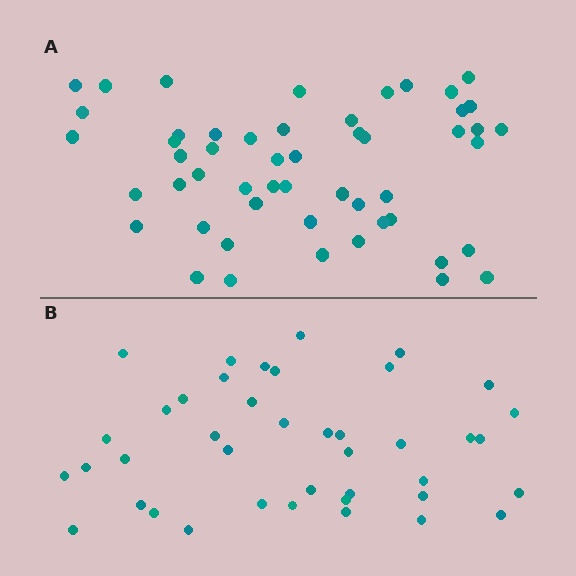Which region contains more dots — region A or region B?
Region A (the top region) has more dots.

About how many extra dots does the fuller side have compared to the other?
Region A has roughly 12 or so more dots than region B.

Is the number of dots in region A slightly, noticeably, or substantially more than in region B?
Region A has noticeably more, but not dramatically so. The ratio is roughly 1.3 to 1.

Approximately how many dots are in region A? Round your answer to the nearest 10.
About 50 dots. (The exact count is 52, which rounds to 50.)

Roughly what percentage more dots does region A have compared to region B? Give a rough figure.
About 25% more.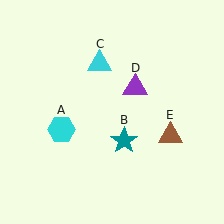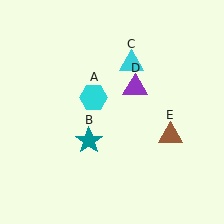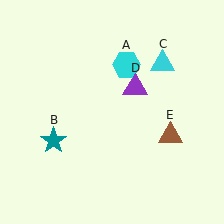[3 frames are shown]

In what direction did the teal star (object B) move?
The teal star (object B) moved left.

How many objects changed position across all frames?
3 objects changed position: cyan hexagon (object A), teal star (object B), cyan triangle (object C).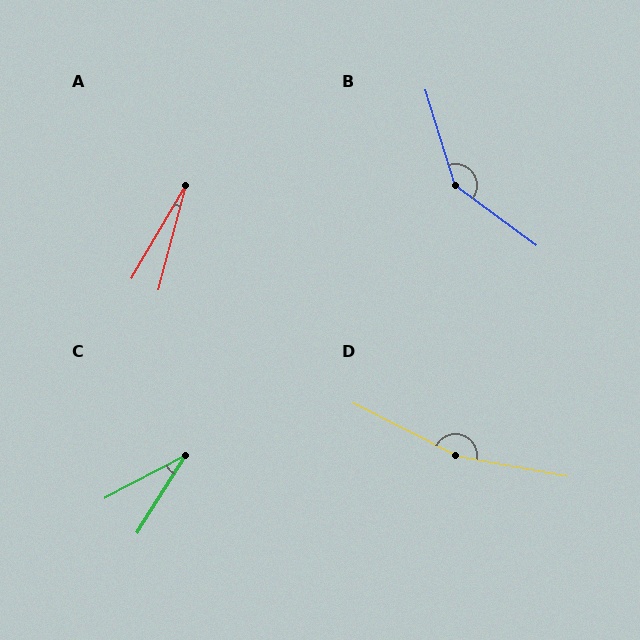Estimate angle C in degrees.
Approximately 30 degrees.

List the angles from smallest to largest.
A (16°), C (30°), B (144°), D (163°).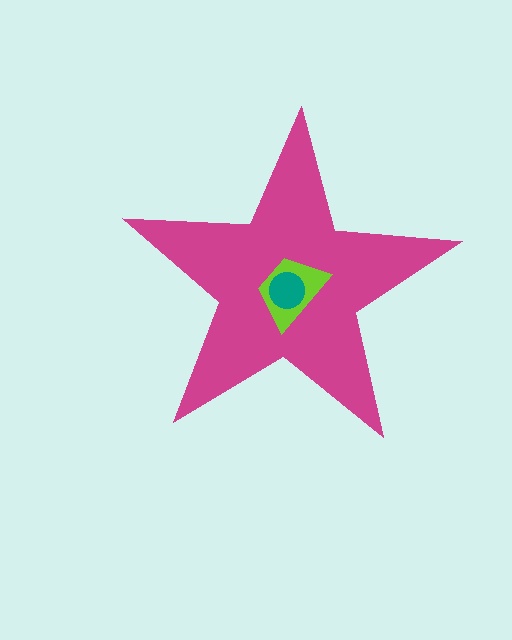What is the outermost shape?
The magenta star.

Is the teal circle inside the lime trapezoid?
Yes.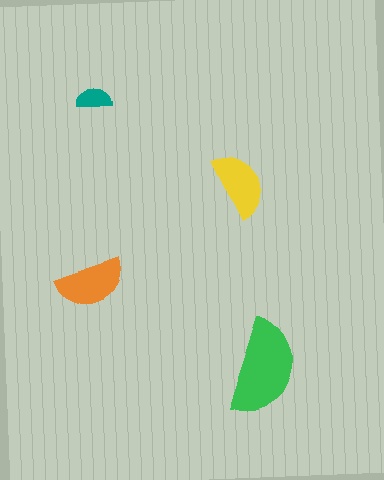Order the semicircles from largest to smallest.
the green one, the orange one, the yellow one, the teal one.